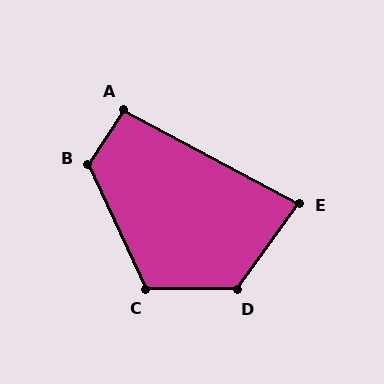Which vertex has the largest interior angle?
D, at approximately 125 degrees.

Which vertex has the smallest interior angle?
E, at approximately 83 degrees.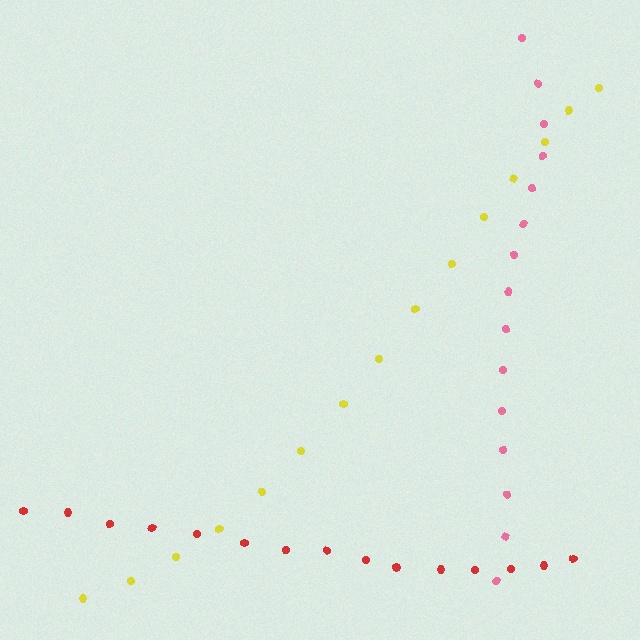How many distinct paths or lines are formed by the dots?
There are 3 distinct paths.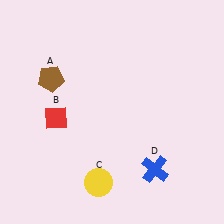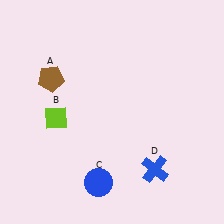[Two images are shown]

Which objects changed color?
B changed from red to lime. C changed from yellow to blue.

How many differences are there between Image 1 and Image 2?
There are 2 differences between the two images.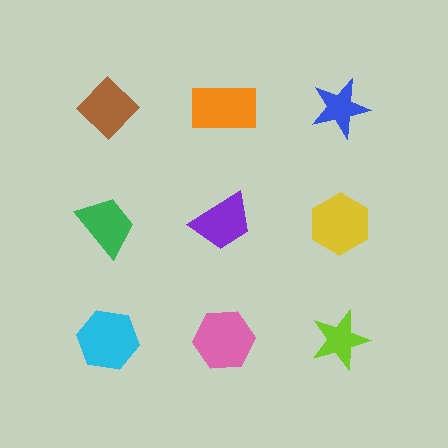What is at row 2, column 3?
A yellow hexagon.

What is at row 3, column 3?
A lime star.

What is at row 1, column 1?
A brown diamond.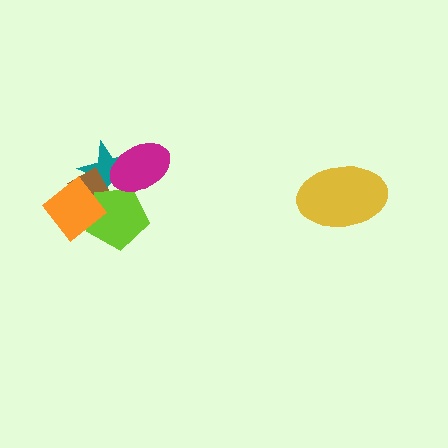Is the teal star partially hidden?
Yes, it is partially covered by another shape.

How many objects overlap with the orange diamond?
3 objects overlap with the orange diamond.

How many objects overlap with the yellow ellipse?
0 objects overlap with the yellow ellipse.